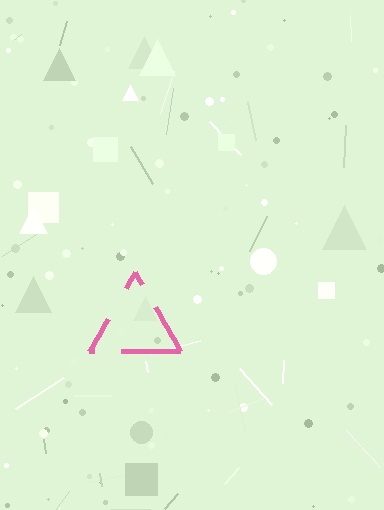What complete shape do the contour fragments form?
The contour fragments form a triangle.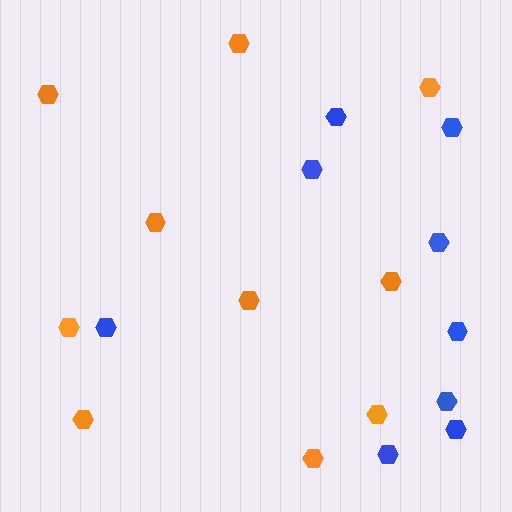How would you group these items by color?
There are 2 groups: one group of orange hexagons (10) and one group of blue hexagons (9).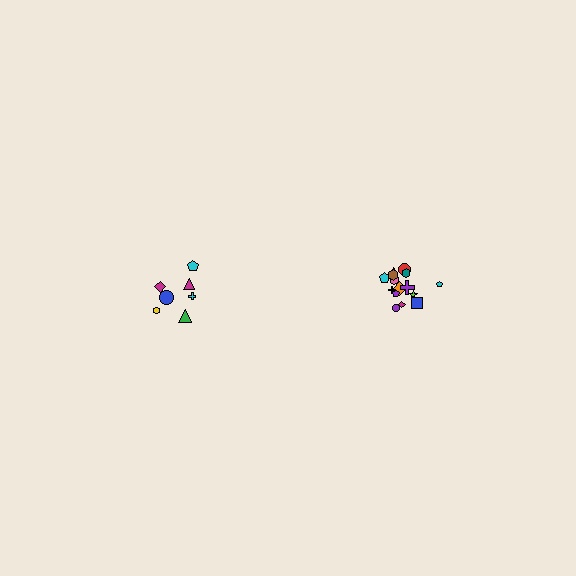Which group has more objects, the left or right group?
The right group.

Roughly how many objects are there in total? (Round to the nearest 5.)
Roughly 20 objects in total.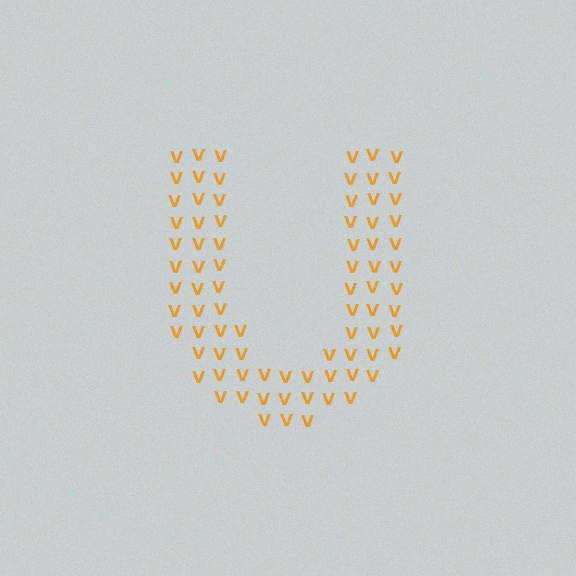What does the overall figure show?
The overall figure shows the letter U.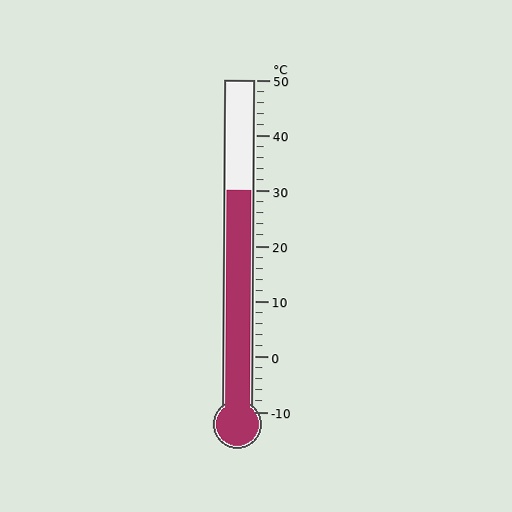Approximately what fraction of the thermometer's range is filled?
The thermometer is filled to approximately 65% of its range.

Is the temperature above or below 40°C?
The temperature is below 40°C.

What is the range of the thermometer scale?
The thermometer scale ranges from -10°C to 50°C.